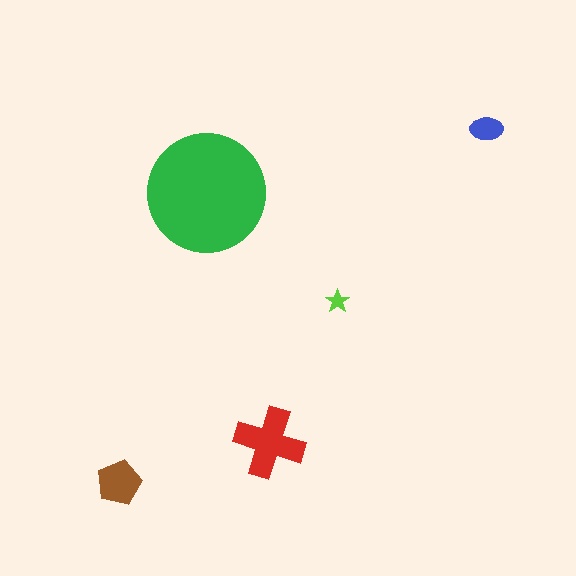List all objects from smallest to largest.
The lime star, the blue ellipse, the brown pentagon, the red cross, the green circle.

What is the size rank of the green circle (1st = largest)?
1st.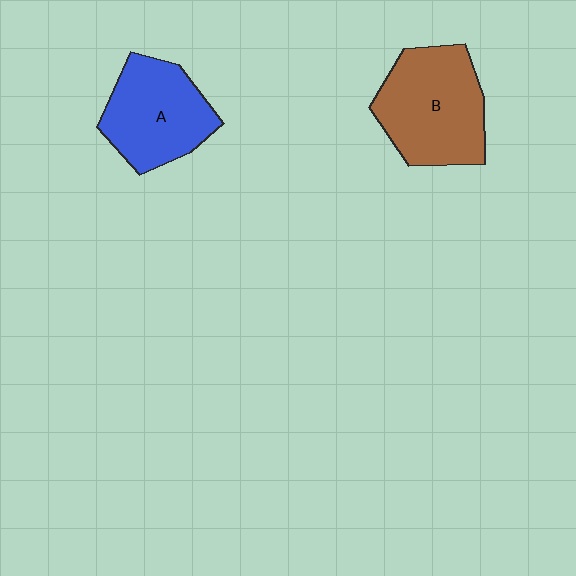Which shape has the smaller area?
Shape A (blue).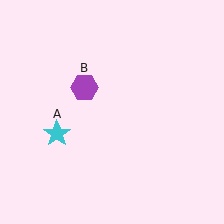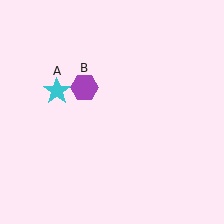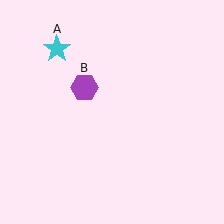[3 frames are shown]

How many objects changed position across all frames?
1 object changed position: cyan star (object A).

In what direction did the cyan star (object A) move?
The cyan star (object A) moved up.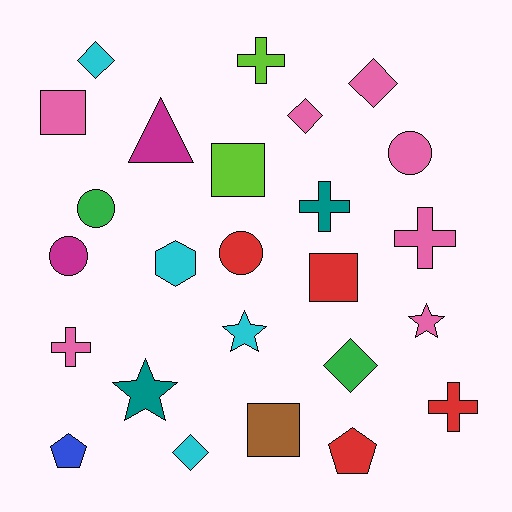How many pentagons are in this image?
There are 2 pentagons.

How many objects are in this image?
There are 25 objects.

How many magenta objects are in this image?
There are 2 magenta objects.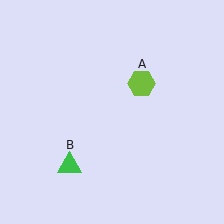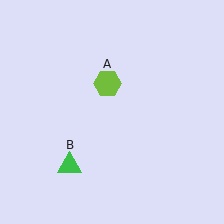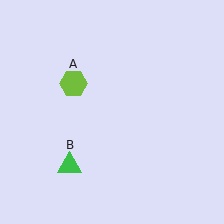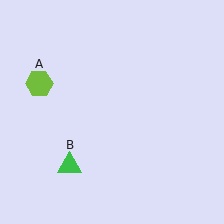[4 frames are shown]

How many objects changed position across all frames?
1 object changed position: lime hexagon (object A).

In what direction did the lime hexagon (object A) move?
The lime hexagon (object A) moved left.